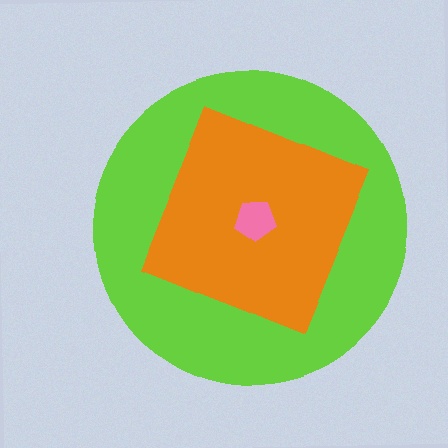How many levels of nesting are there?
3.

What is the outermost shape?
The lime circle.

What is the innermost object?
The pink pentagon.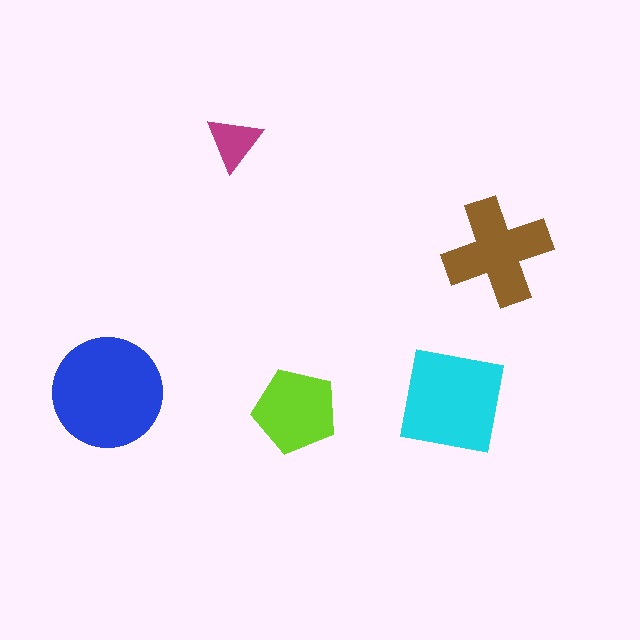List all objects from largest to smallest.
The blue circle, the cyan square, the brown cross, the lime pentagon, the magenta triangle.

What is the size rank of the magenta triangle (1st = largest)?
5th.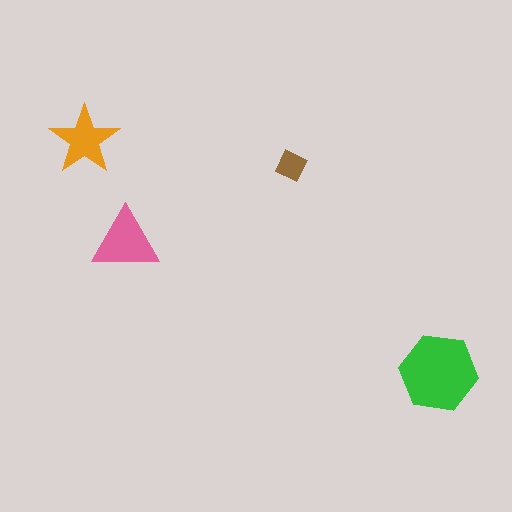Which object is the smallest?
The brown diamond.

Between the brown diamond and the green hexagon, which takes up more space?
The green hexagon.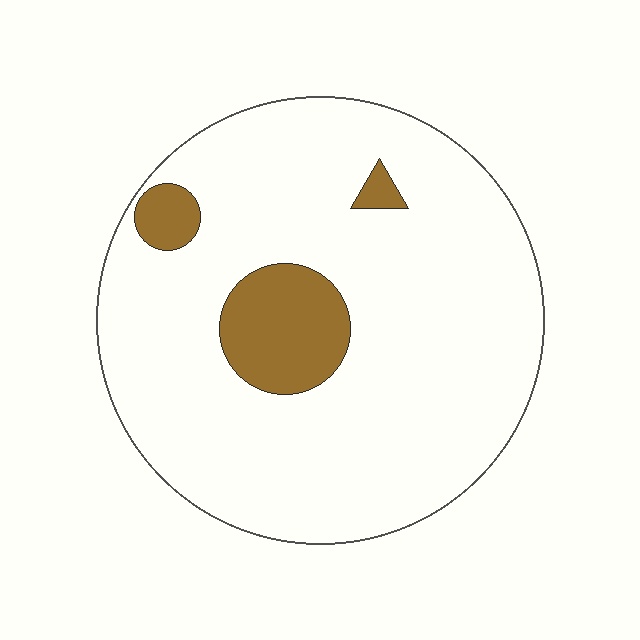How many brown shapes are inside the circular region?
3.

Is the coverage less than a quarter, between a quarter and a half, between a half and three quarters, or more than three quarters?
Less than a quarter.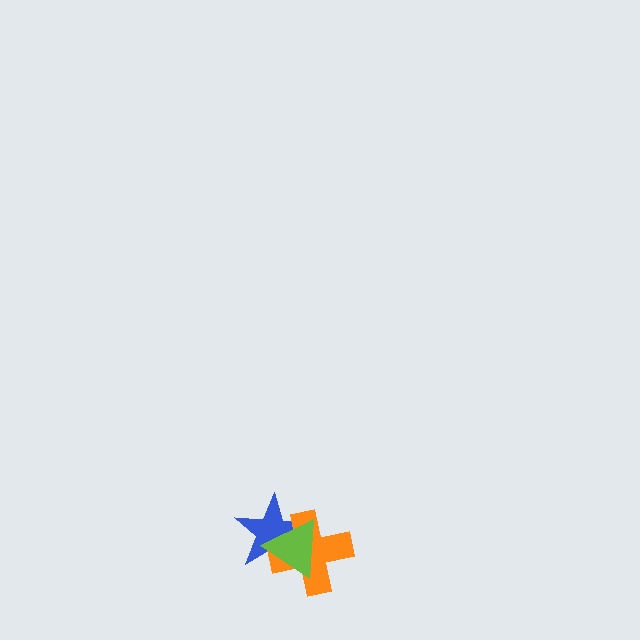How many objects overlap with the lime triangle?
2 objects overlap with the lime triangle.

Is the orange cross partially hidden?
Yes, it is partially covered by another shape.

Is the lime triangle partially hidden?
No, no other shape covers it.